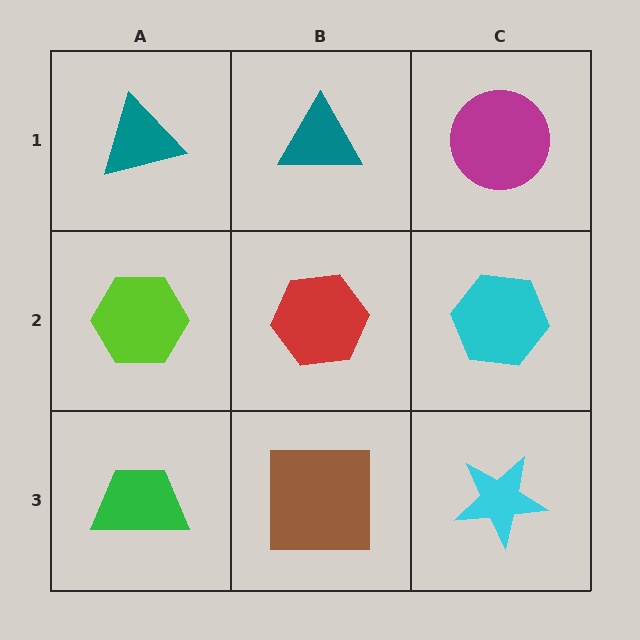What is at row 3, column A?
A green trapezoid.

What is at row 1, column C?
A magenta circle.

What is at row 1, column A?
A teal triangle.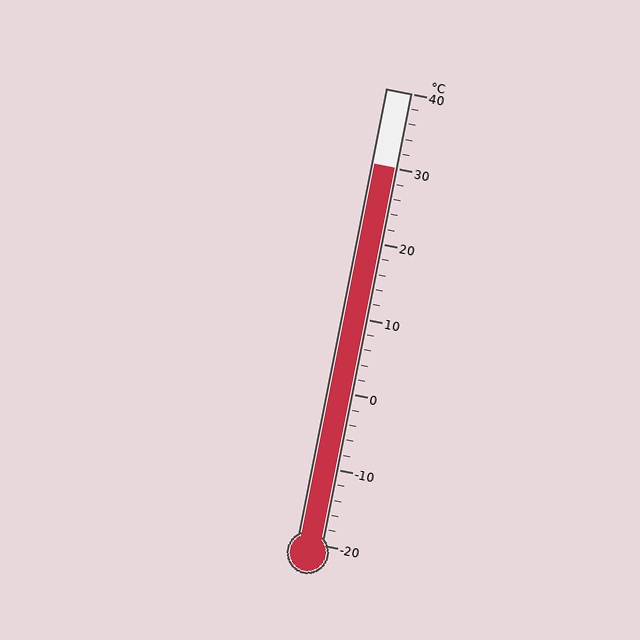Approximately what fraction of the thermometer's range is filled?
The thermometer is filled to approximately 85% of its range.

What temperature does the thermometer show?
The thermometer shows approximately 30°C.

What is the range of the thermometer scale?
The thermometer scale ranges from -20°C to 40°C.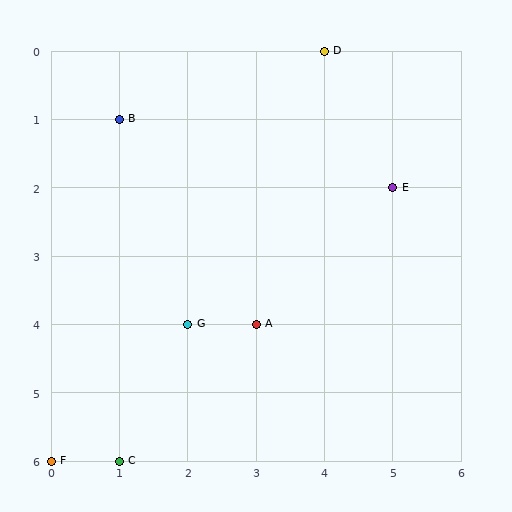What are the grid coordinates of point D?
Point D is at grid coordinates (4, 0).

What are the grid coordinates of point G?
Point G is at grid coordinates (2, 4).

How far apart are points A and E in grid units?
Points A and E are 2 columns and 2 rows apart (about 2.8 grid units diagonally).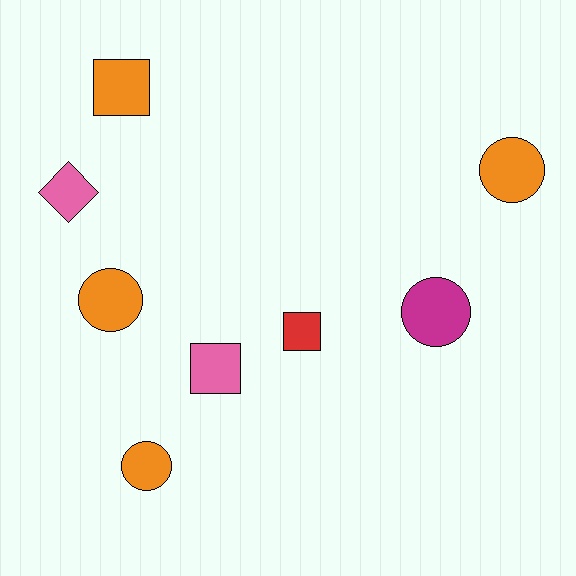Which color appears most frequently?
Orange, with 4 objects.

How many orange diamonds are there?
There are no orange diamonds.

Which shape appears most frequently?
Circle, with 4 objects.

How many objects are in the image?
There are 8 objects.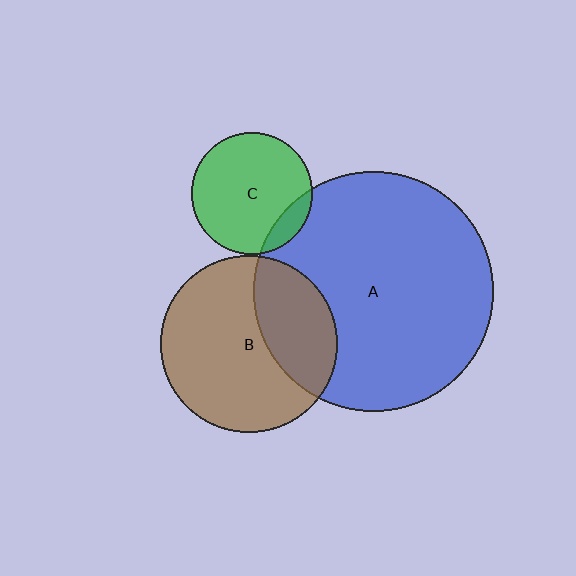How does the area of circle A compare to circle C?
Approximately 3.9 times.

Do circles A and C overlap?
Yes.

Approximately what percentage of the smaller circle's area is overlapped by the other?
Approximately 10%.